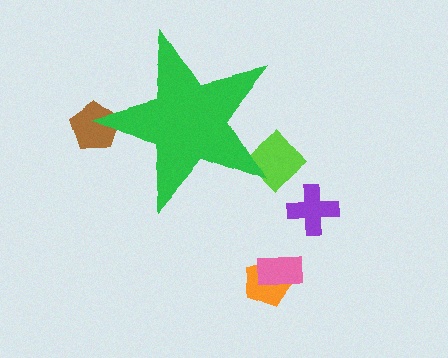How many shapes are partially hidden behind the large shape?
2 shapes are partially hidden.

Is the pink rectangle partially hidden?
No, the pink rectangle is fully visible.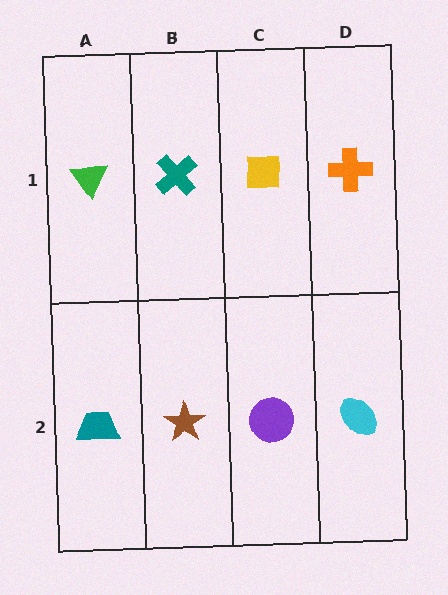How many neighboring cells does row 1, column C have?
3.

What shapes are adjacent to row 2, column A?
A green triangle (row 1, column A), a brown star (row 2, column B).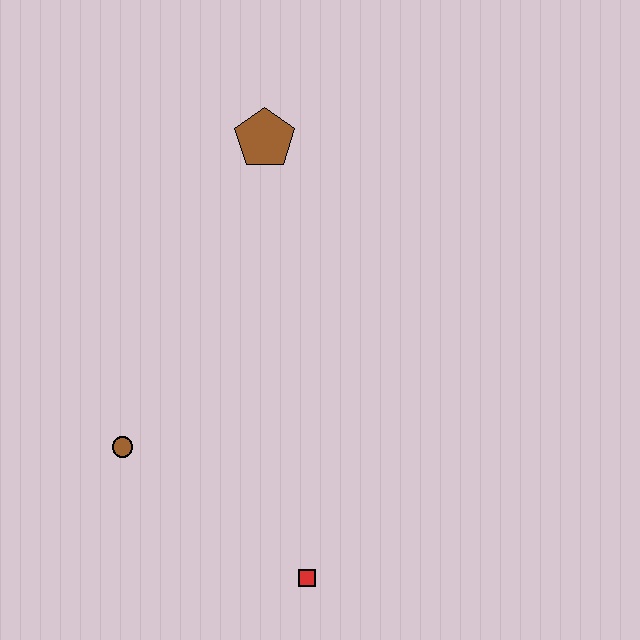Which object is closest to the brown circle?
The red square is closest to the brown circle.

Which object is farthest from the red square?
The brown pentagon is farthest from the red square.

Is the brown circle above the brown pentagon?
No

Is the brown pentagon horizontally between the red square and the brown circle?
Yes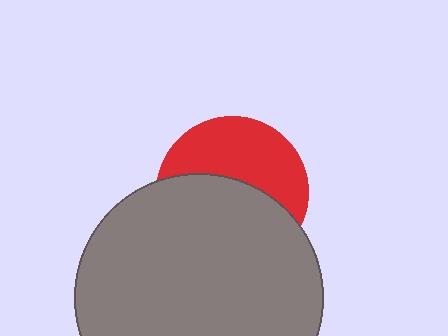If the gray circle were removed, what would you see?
You would see the complete red circle.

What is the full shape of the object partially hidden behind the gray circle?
The partially hidden object is a red circle.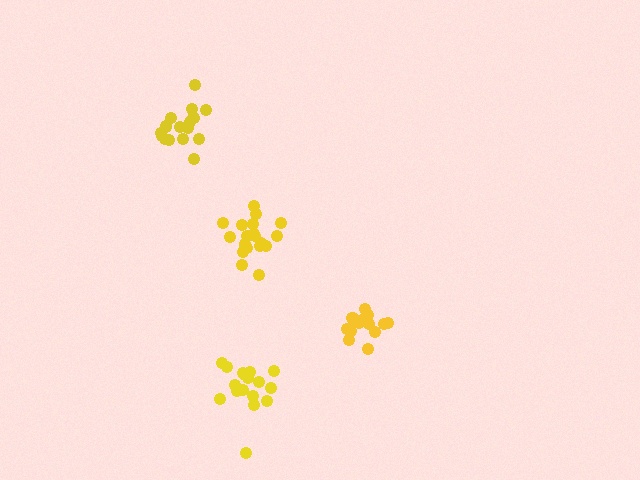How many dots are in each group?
Group 1: 14 dots, Group 2: 17 dots, Group 3: 17 dots, Group 4: 19 dots (67 total).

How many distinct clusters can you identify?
There are 4 distinct clusters.